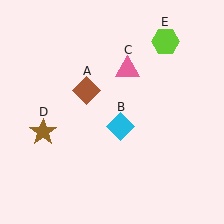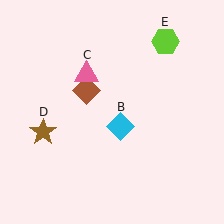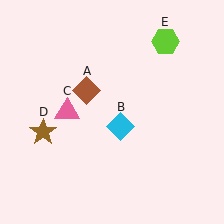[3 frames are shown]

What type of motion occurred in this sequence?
The pink triangle (object C) rotated counterclockwise around the center of the scene.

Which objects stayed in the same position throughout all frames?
Brown diamond (object A) and cyan diamond (object B) and brown star (object D) and lime hexagon (object E) remained stationary.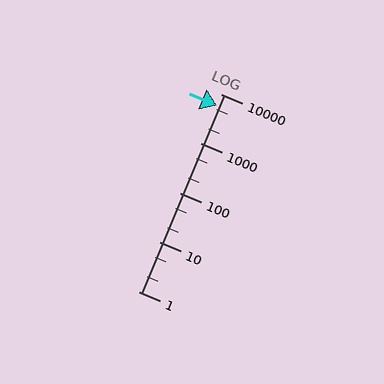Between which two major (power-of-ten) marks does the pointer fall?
The pointer is between 1000 and 10000.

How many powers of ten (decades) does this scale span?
The scale spans 4 decades, from 1 to 10000.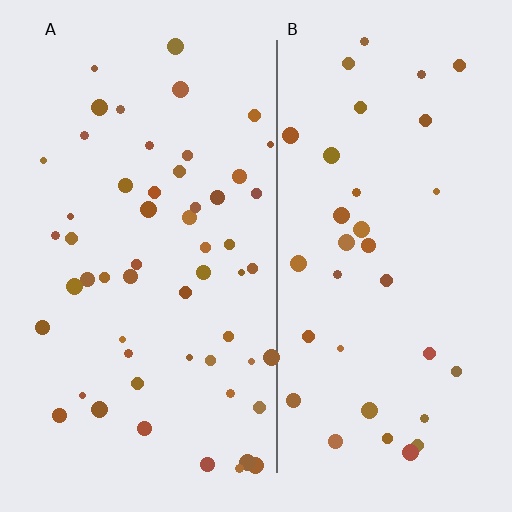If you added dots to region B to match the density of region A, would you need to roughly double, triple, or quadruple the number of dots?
Approximately double.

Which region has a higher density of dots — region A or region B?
A (the left).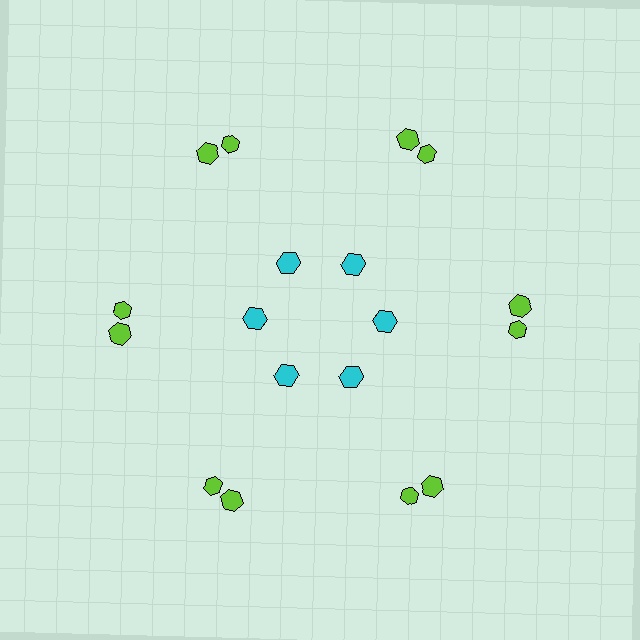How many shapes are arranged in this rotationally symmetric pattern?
There are 18 shapes, arranged in 6 groups of 3.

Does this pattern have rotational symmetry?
Yes, this pattern has 6-fold rotational symmetry. It looks the same after rotating 60 degrees around the center.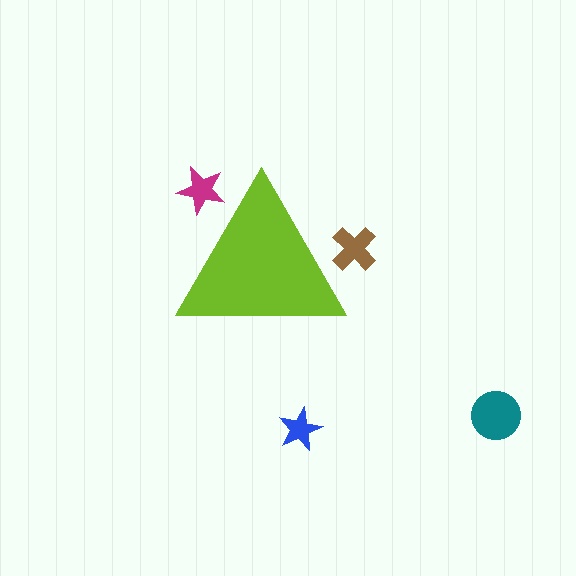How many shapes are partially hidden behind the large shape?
2 shapes are partially hidden.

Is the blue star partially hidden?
No, the blue star is fully visible.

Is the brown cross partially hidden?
Yes, the brown cross is partially hidden behind the lime triangle.